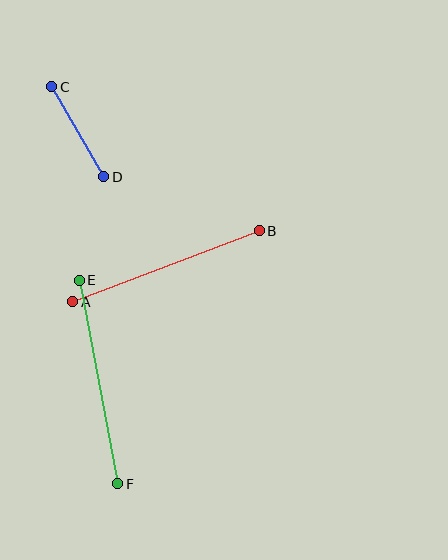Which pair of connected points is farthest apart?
Points E and F are farthest apart.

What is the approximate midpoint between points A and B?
The midpoint is at approximately (166, 266) pixels.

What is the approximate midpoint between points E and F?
The midpoint is at approximately (98, 382) pixels.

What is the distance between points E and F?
The distance is approximately 207 pixels.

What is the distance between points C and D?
The distance is approximately 104 pixels.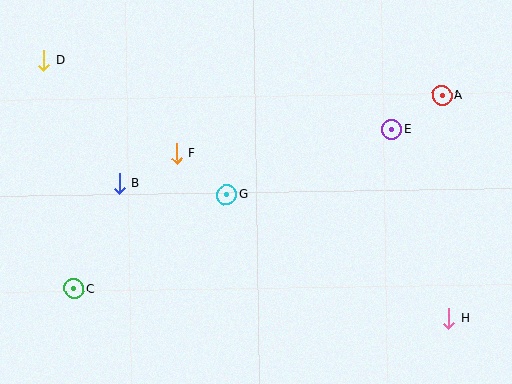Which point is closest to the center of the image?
Point G at (227, 195) is closest to the center.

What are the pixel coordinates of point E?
Point E is at (392, 129).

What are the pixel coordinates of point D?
Point D is at (44, 60).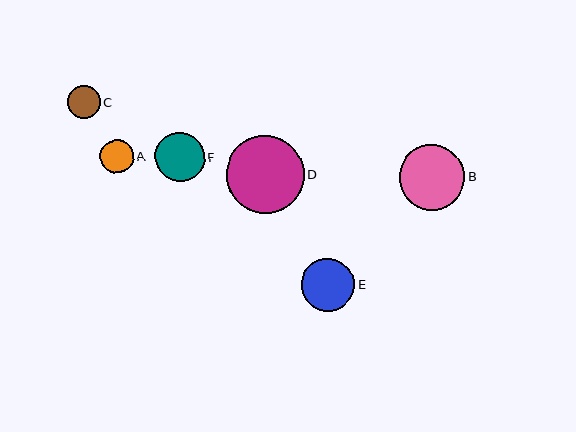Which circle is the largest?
Circle D is the largest with a size of approximately 78 pixels.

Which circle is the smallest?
Circle C is the smallest with a size of approximately 33 pixels.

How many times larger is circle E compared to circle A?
Circle E is approximately 1.6 times the size of circle A.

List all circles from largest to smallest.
From largest to smallest: D, B, E, F, A, C.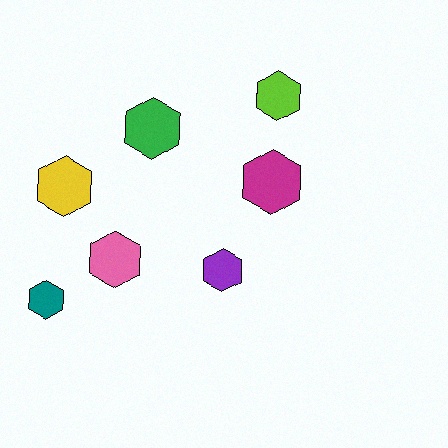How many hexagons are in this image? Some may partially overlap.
There are 7 hexagons.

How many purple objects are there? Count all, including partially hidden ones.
There is 1 purple object.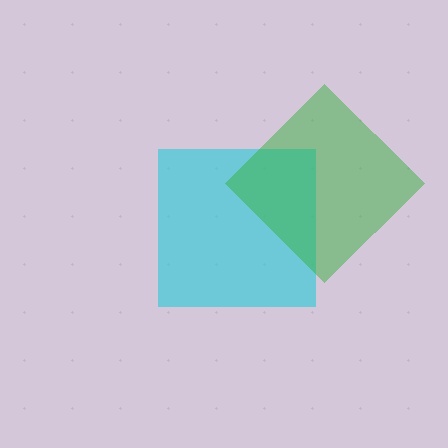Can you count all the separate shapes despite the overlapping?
Yes, there are 2 separate shapes.